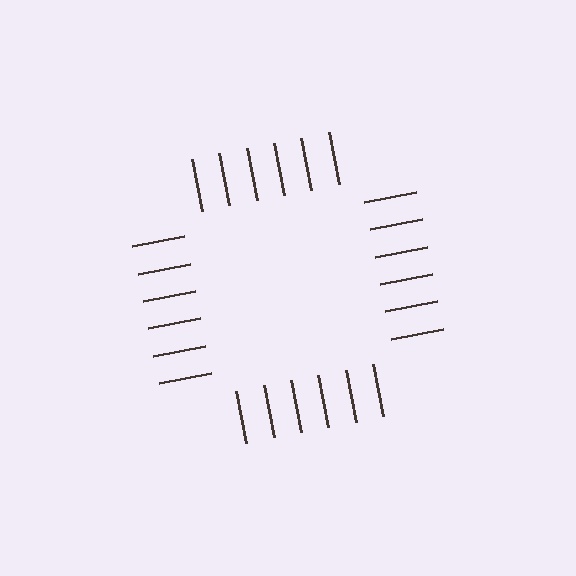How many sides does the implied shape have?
4 sides — the line-ends trace a square.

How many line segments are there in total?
24 — 6 along each of the 4 edges.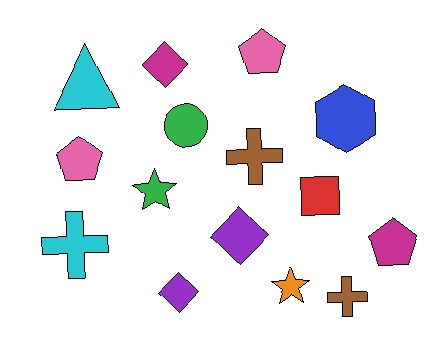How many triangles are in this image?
There is 1 triangle.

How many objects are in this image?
There are 15 objects.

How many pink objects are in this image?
There are 2 pink objects.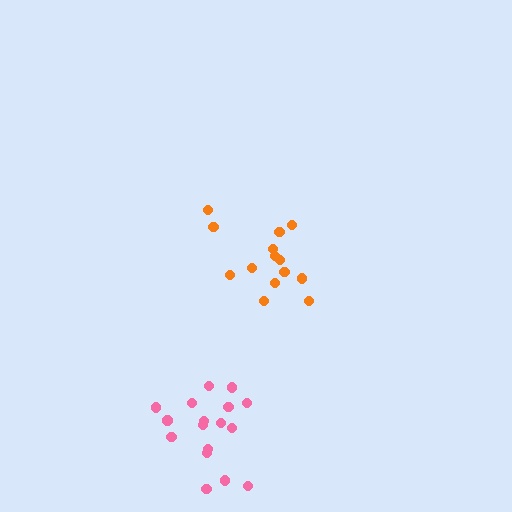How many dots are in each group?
Group 1: 17 dots, Group 2: 14 dots (31 total).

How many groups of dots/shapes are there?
There are 2 groups.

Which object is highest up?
The orange cluster is topmost.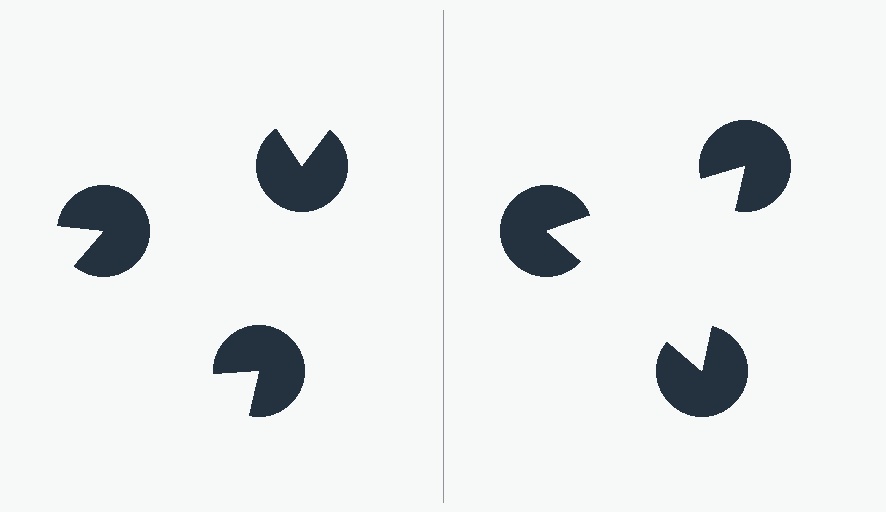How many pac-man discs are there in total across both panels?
6 — 3 on each side.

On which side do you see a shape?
An illusory triangle appears on the right side. On the left side the wedge cuts are rotated, so no coherent shape forms.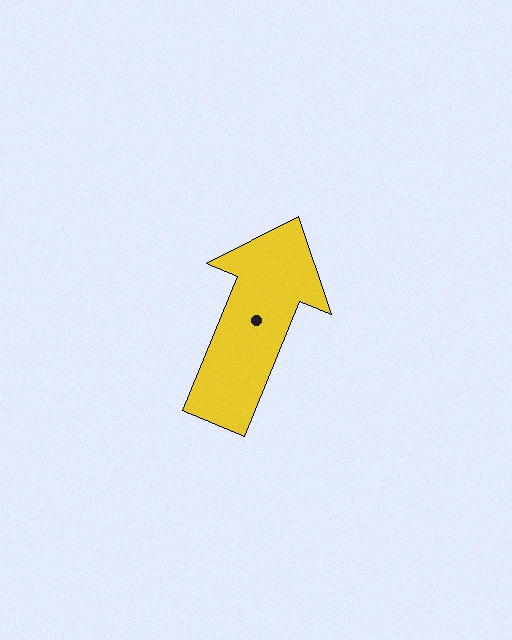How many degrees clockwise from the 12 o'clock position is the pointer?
Approximately 22 degrees.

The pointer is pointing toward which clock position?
Roughly 1 o'clock.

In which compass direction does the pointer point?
North.